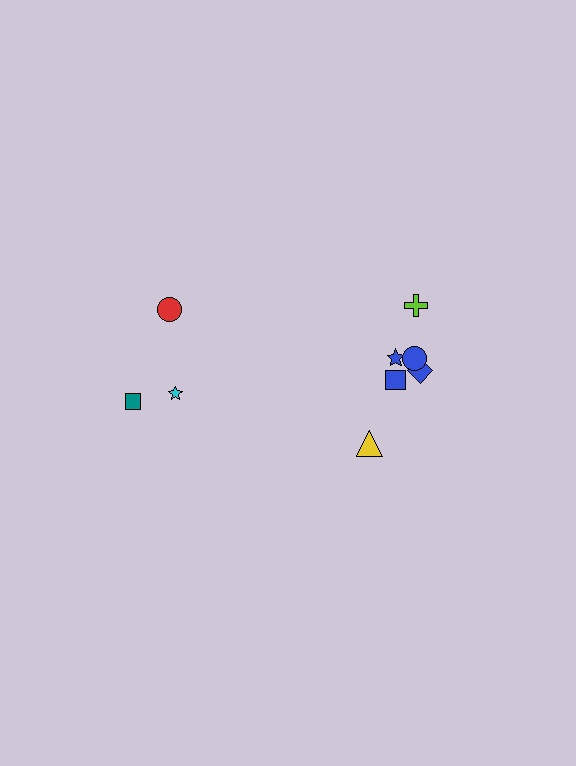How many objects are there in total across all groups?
There are 9 objects.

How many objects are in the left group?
There are 3 objects.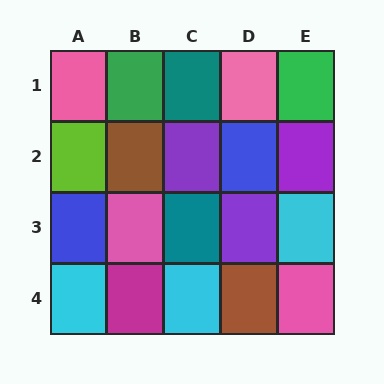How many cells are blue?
2 cells are blue.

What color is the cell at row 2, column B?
Brown.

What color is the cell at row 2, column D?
Blue.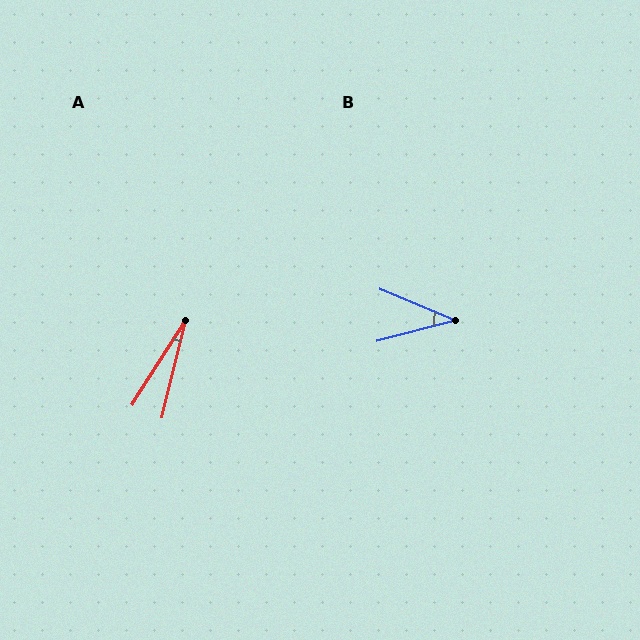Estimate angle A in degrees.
Approximately 19 degrees.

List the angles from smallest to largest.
A (19°), B (37°).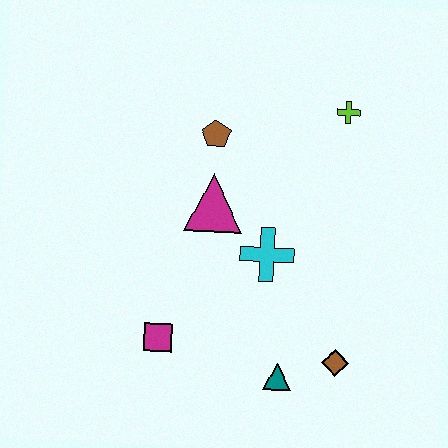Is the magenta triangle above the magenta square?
Yes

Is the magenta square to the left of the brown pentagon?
Yes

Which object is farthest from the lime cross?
The magenta square is farthest from the lime cross.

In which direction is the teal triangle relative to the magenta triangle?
The teal triangle is below the magenta triangle.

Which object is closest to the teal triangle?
The brown diamond is closest to the teal triangle.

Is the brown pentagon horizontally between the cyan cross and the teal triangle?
No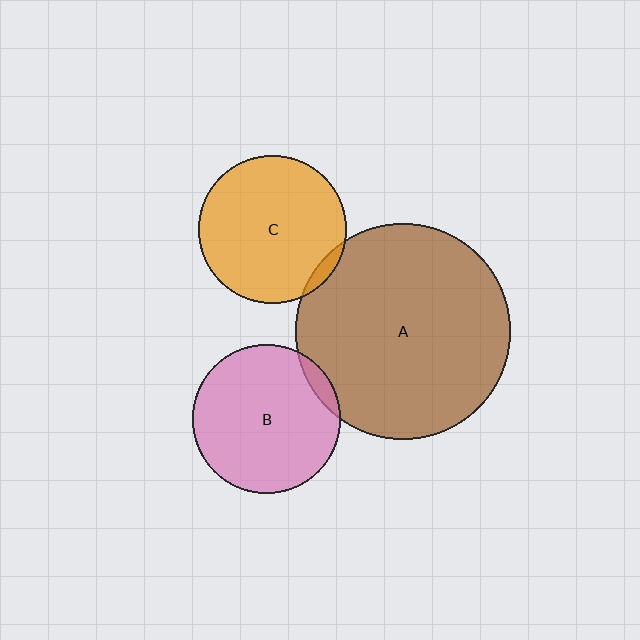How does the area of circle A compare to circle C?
Approximately 2.1 times.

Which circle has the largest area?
Circle A (brown).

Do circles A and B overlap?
Yes.